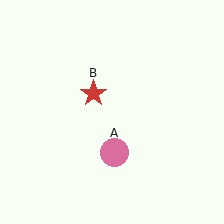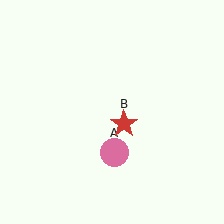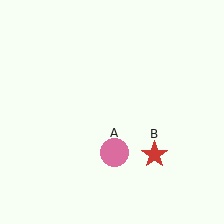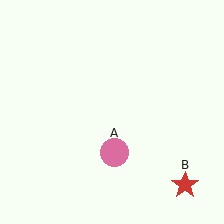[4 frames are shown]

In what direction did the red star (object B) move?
The red star (object B) moved down and to the right.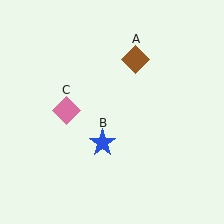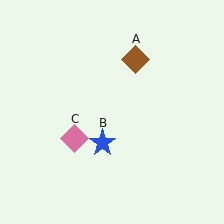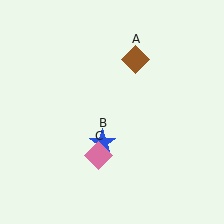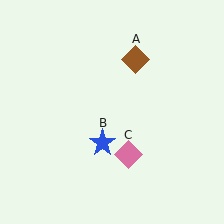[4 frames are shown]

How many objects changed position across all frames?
1 object changed position: pink diamond (object C).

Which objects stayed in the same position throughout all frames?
Brown diamond (object A) and blue star (object B) remained stationary.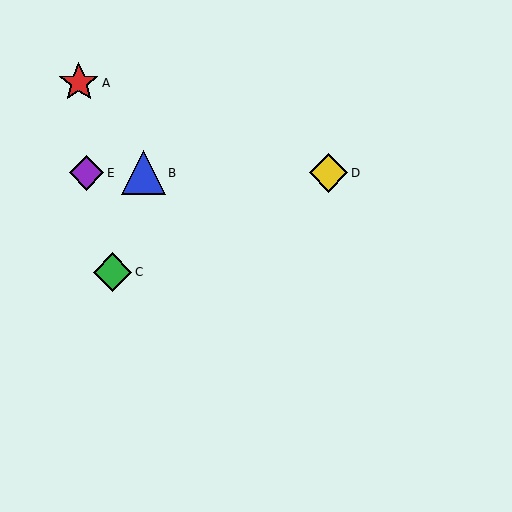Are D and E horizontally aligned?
Yes, both are at y≈173.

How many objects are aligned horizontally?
3 objects (B, D, E) are aligned horizontally.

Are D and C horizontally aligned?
No, D is at y≈173 and C is at y≈272.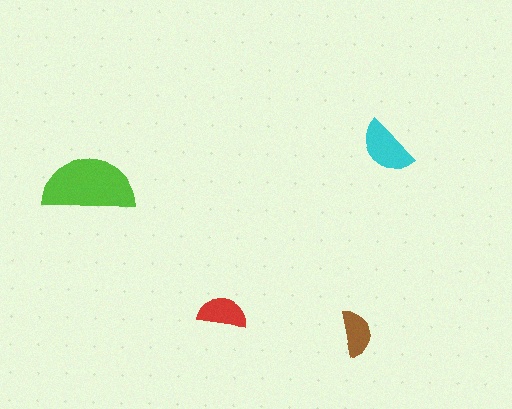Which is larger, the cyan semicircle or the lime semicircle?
The lime one.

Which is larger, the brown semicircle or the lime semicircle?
The lime one.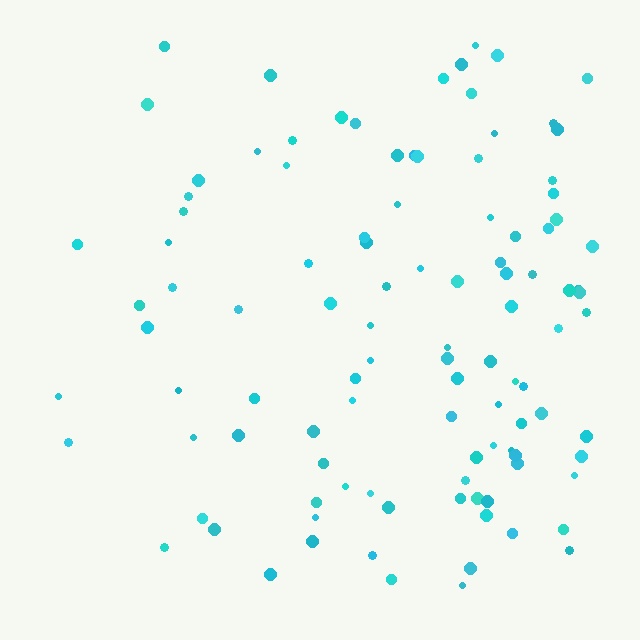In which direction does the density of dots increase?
From left to right, with the right side densest.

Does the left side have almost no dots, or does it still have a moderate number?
Still a moderate number, just noticeably fewer than the right.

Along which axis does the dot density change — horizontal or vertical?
Horizontal.